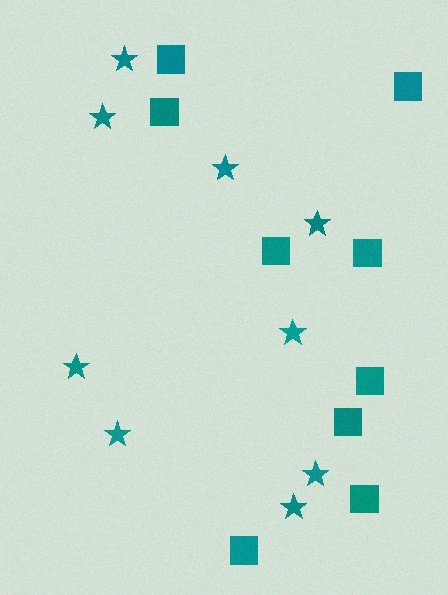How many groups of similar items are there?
There are 2 groups: one group of squares (9) and one group of stars (9).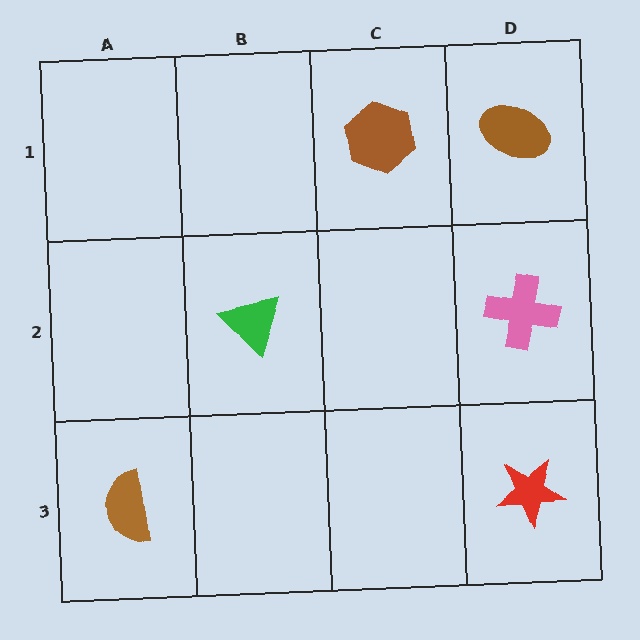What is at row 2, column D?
A pink cross.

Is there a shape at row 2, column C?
No, that cell is empty.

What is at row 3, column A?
A brown semicircle.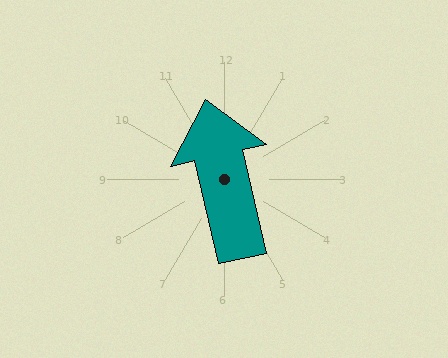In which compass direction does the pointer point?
North.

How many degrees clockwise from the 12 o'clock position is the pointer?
Approximately 347 degrees.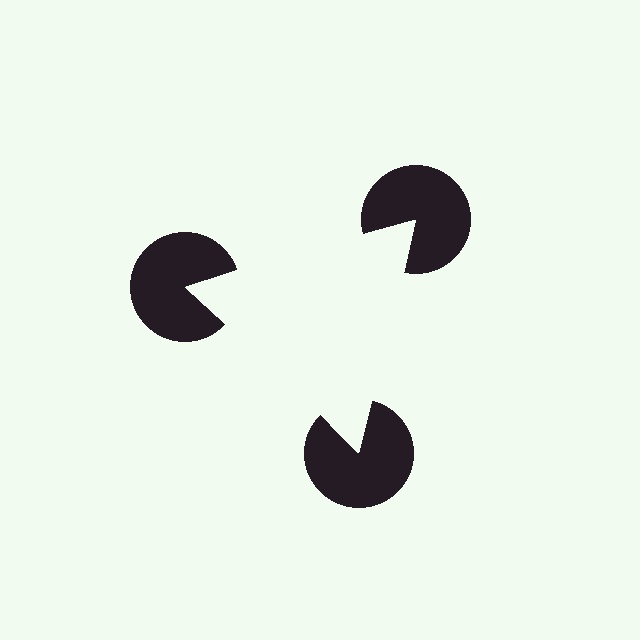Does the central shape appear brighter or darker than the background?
It typically appears slightly brighter than the background, even though no actual brightness change is drawn.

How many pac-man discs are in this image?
There are 3 — one at each vertex of the illusory triangle.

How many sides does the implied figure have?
3 sides.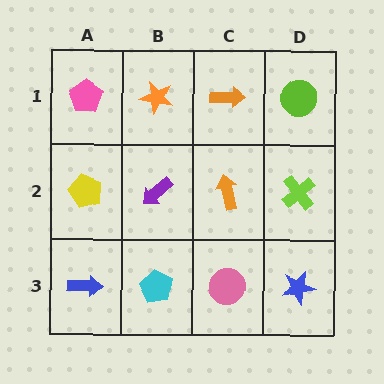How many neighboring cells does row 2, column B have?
4.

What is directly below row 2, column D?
A blue star.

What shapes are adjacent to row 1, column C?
An orange arrow (row 2, column C), an orange star (row 1, column B), a lime circle (row 1, column D).